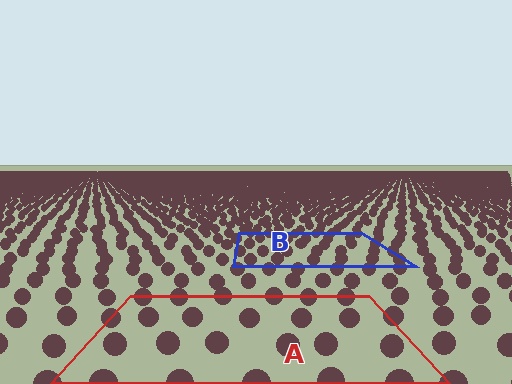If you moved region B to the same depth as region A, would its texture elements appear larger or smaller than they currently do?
They would appear larger. At a closer depth, the same texture elements are projected at a bigger on-screen size.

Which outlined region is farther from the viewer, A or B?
Region B is farther from the viewer — the texture elements inside it appear smaller and more densely packed.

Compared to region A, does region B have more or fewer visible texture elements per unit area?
Region B has more texture elements per unit area — they are packed more densely because it is farther away.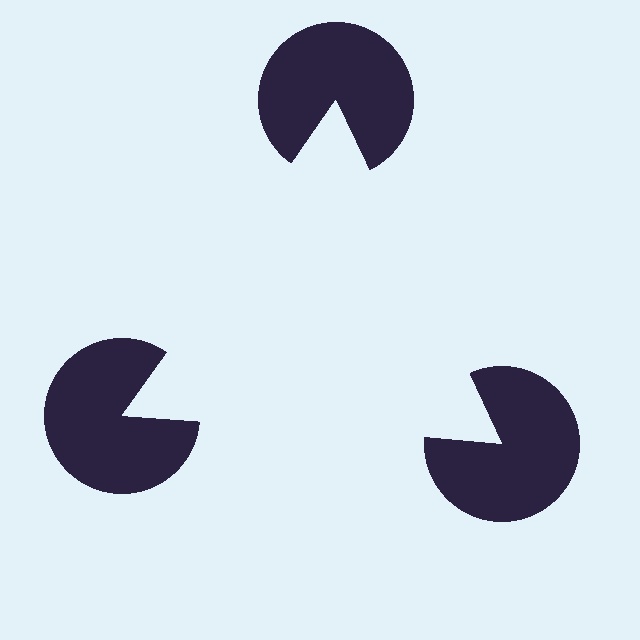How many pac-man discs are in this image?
There are 3 — one at each vertex of the illusory triangle.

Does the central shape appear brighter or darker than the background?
It typically appears slightly brighter than the background, even though no actual brightness change is drawn.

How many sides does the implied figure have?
3 sides.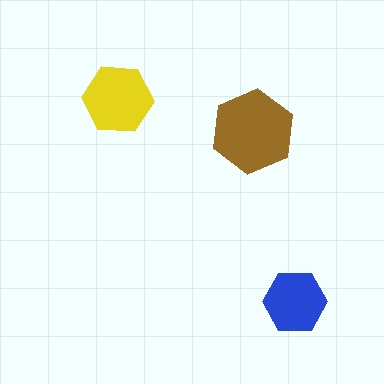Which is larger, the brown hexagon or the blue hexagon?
The brown one.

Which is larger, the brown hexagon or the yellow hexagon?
The brown one.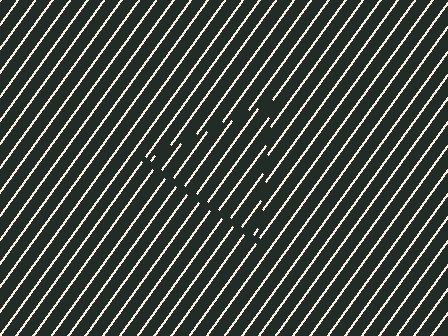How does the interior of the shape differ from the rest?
The interior of the shape contains the same grating, shifted by half a period — the contour is defined by the phase discontinuity where line-ends from the inner and outer gratings abut.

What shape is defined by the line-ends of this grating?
An illusory triangle. The interior of the shape contains the same grating, shifted by half a period — the contour is defined by the phase discontinuity where line-ends from the inner and outer gratings abut.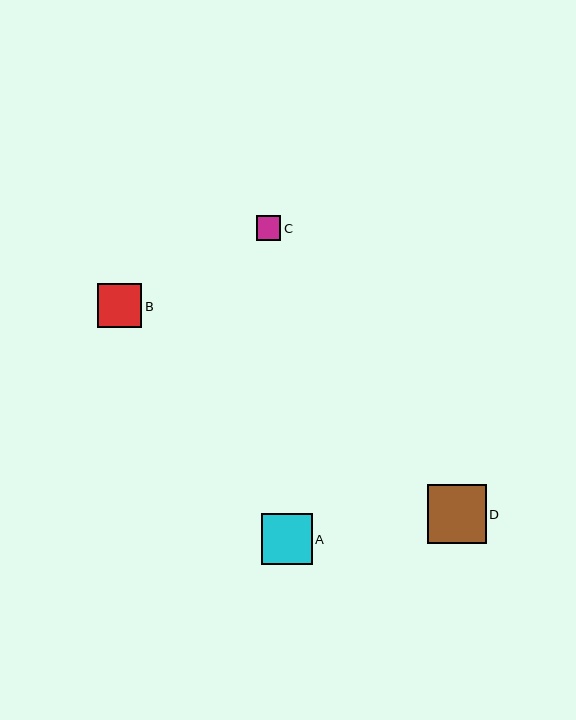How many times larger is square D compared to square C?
Square D is approximately 2.4 times the size of square C.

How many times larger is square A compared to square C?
Square A is approximately 2.1 times the size of square C.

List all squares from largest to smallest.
From largest to smallest: D, A, B, C.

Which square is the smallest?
Square C is the smallest with a size of approximately 25 pixels.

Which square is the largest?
Square D is the largest with a size of approximately 59 pixels.